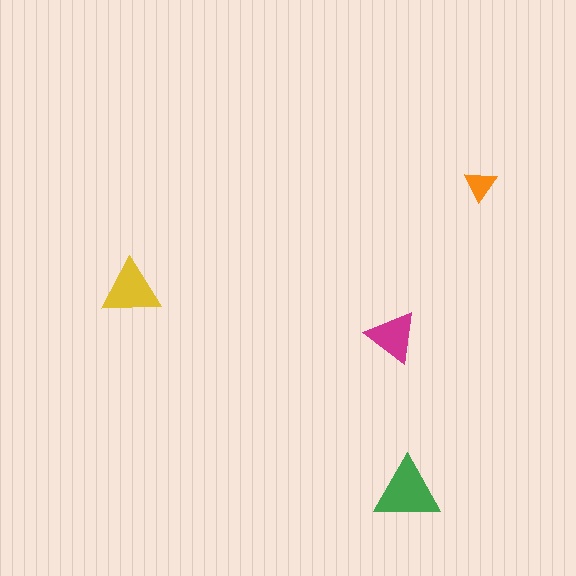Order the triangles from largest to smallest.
the green one, the yellow one, the magenta one, the orange one.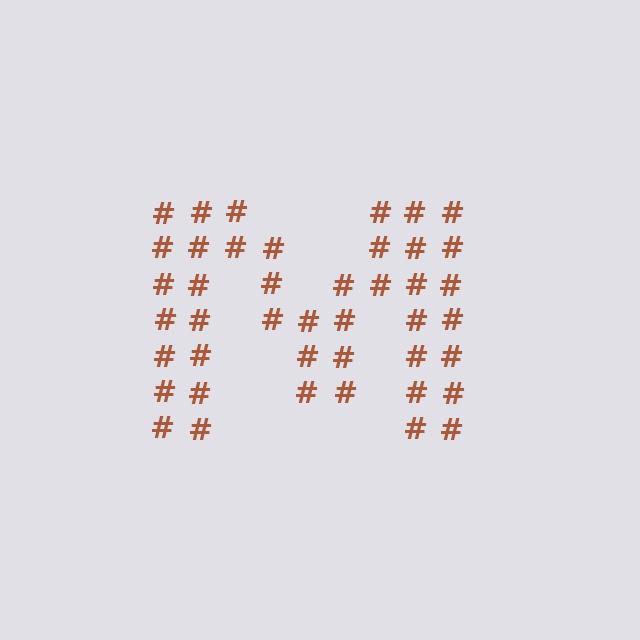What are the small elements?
The small elements are hash symbols.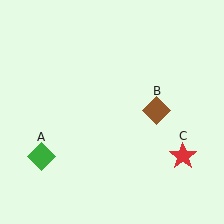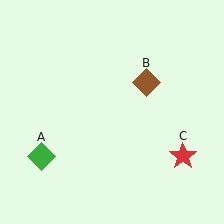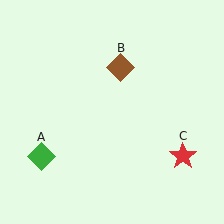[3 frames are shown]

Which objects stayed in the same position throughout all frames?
Green diamond (object A) and red star (object C) remained stationary.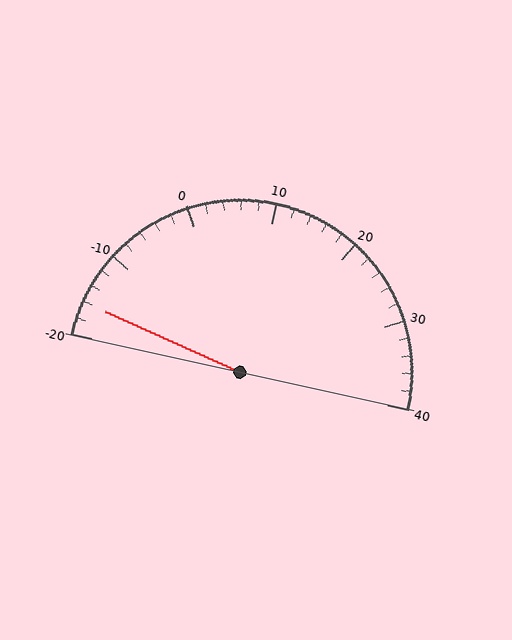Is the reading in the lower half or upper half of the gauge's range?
The reading is in the lower half of the range (-20 to 40).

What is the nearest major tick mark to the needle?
The nearest major tick mark is -20.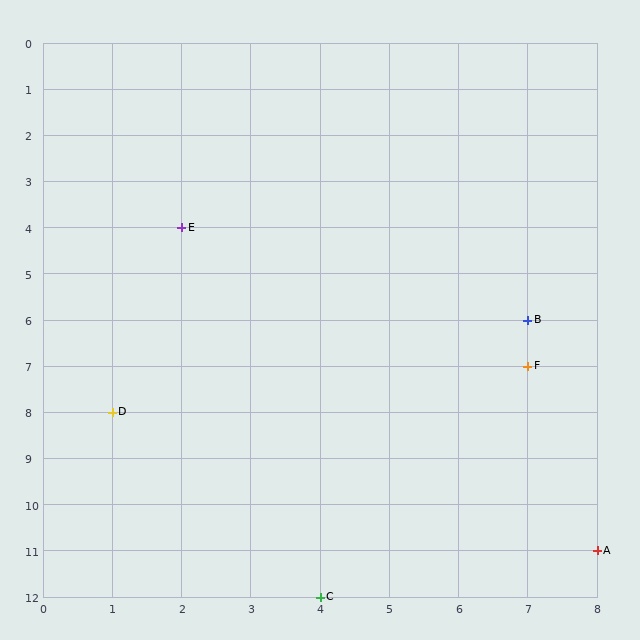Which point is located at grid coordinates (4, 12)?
Point C is at (4, 12).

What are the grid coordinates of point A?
Point A is at grid coordinates (8, 11).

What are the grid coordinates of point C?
Point C is at grid coordinates (4, 12).